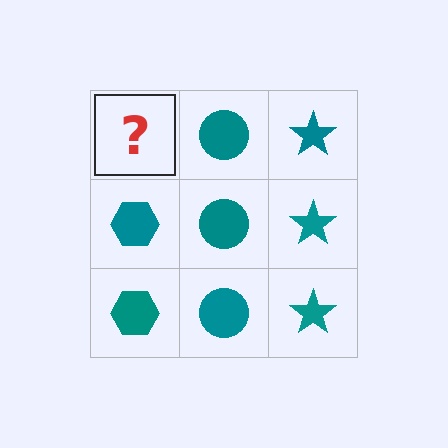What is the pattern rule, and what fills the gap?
The rule is that each column has a consistent shape. The gap should be filled with a teal hexagon.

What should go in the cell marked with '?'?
The missing cell should contain a teal hexagon.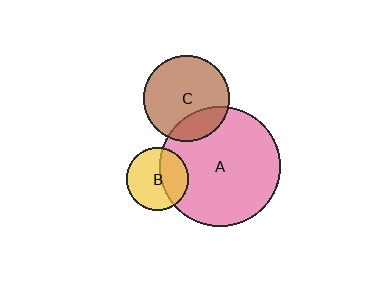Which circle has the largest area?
Circle A (pink).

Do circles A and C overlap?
Yes.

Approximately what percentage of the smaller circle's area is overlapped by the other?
Approximately 25%.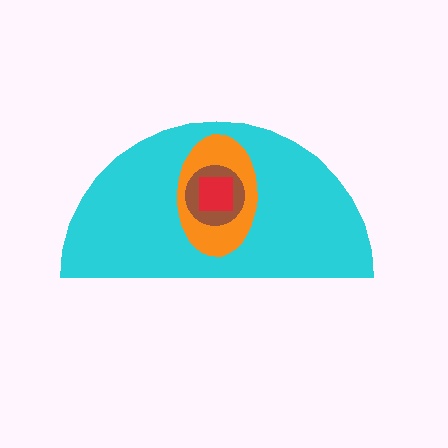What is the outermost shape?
The cyan semicircle.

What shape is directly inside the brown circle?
The red square.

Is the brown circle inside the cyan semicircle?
Yes.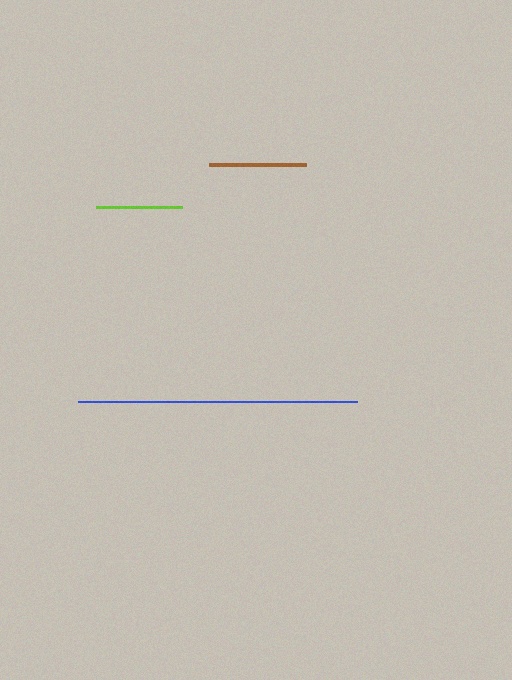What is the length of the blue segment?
The blue segment is approximately 279 pixels long.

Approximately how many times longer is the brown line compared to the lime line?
The brown line is approximately 1.1 times the length of the lime line.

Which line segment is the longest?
The blue line is the longest at approximately 279 pixels.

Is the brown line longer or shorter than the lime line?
The brown line is longer than the lime line.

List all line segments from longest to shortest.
From longest to shortest: blue, brown, lime.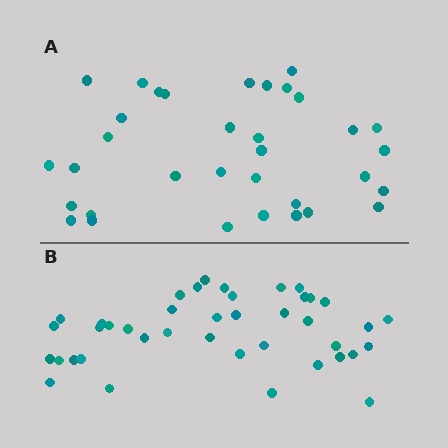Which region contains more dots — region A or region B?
Region B (the bottom region) has more dots.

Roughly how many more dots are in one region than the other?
Region B has roughly 8 or so more dots than region A.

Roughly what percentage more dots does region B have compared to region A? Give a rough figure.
About 20% more.